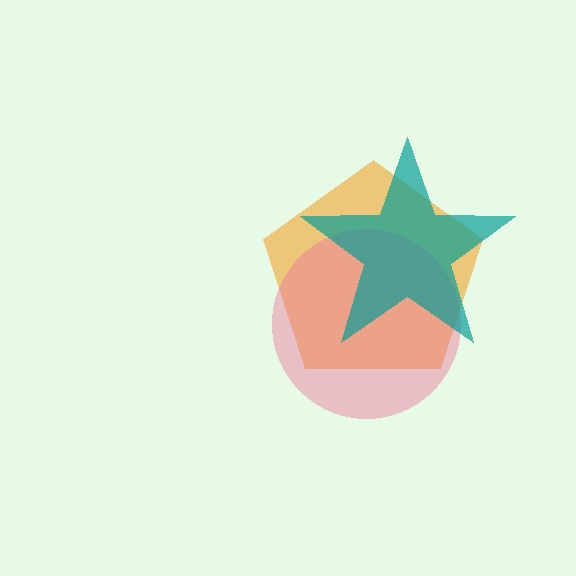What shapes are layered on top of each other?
The layered shapes are: an orange pentagon, a pink circle, a teal star.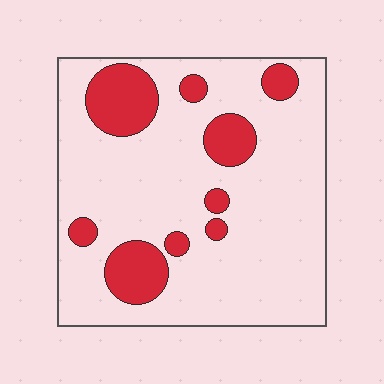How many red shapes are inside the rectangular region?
9.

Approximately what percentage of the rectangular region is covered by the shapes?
Approximately 20%.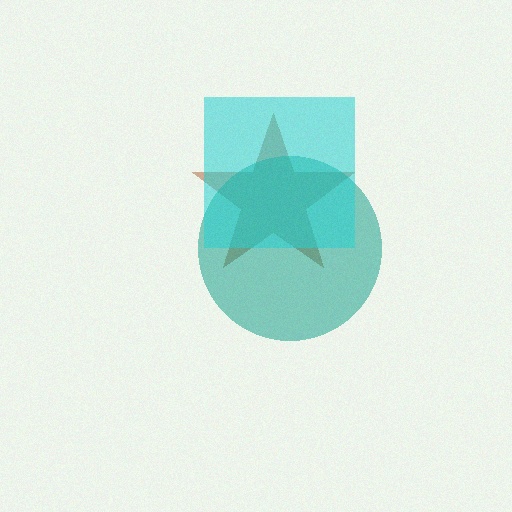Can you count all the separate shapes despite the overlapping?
Yes, there are 3 separate shapes.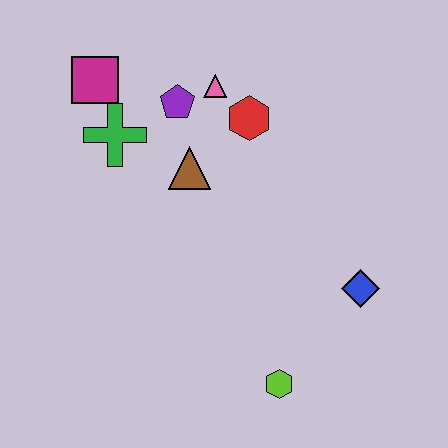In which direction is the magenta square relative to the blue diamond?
The magenta square is to the left of the blue diamond.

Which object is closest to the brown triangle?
The purple pentagon is closest to the brown triangle.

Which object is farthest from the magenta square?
The lime hexagon is farthest from the magenta square.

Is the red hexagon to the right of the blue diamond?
No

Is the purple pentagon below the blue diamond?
No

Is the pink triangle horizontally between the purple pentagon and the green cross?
No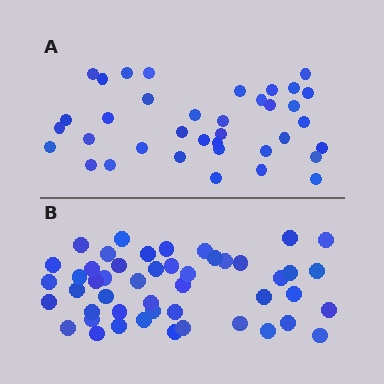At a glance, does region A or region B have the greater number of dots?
Region B (the bottom region) has more dots.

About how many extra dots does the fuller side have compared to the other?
Region B has roughly 12 or so more dots than region A.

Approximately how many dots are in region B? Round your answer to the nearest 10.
About 50 dots. (The exact count is 48, which rounds to 50.)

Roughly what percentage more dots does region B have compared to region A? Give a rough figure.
About 30% more.